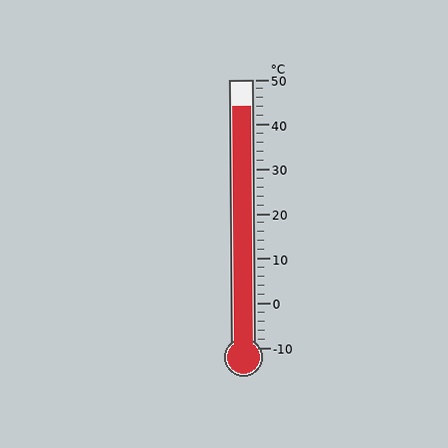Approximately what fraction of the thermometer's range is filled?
The thermometer is filled to approximately 90% of its range.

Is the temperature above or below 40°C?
The temperature is above 40°C.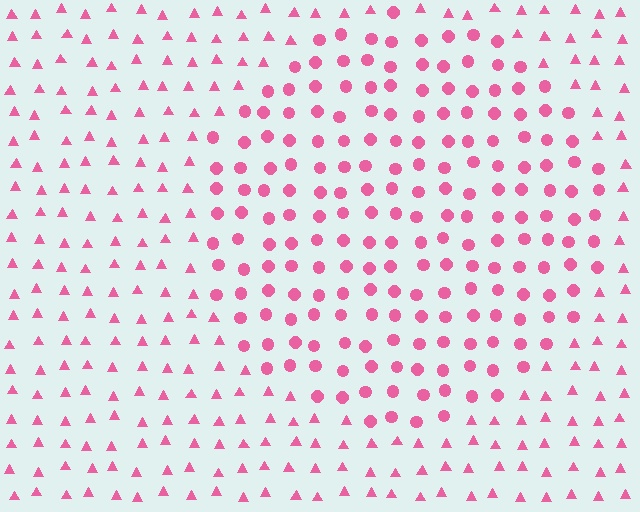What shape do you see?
I see a circle.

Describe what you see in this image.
The image is filled with small pink elements arranged in a uniform grid. A circle-shaped region contains circles, while the surrounding area contains triangles. The boundary is defined purely by the change in element shape.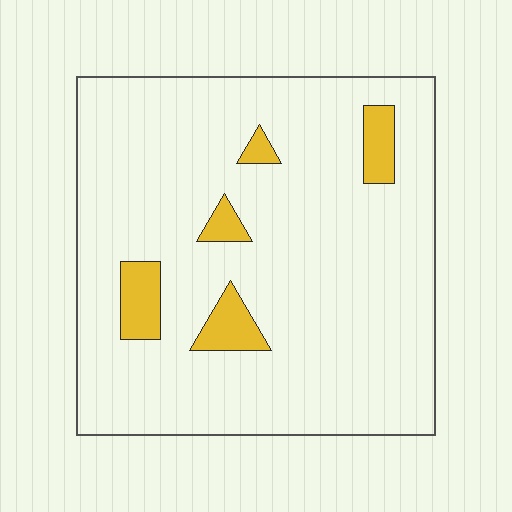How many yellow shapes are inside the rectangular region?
5.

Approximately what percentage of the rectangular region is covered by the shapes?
Approximately 10%.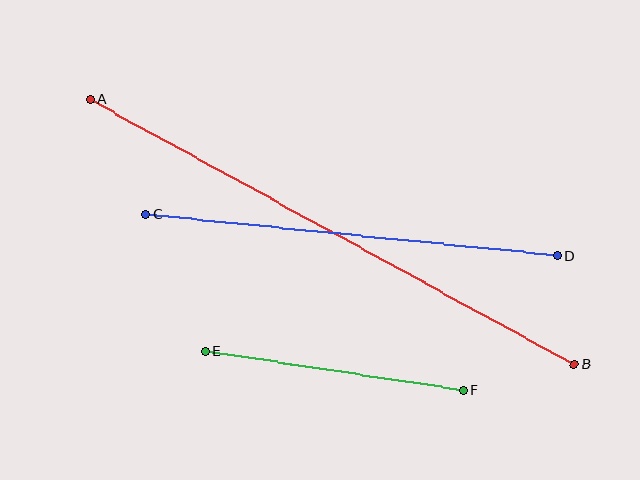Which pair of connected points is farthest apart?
Points A and B are farthest apart.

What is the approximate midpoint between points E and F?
The midpoint is at approximately (334, 370) pixels.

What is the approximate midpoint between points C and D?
The midpoint is at approximately (352, 235) pixels.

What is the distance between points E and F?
The distance is approximately 261 pixels.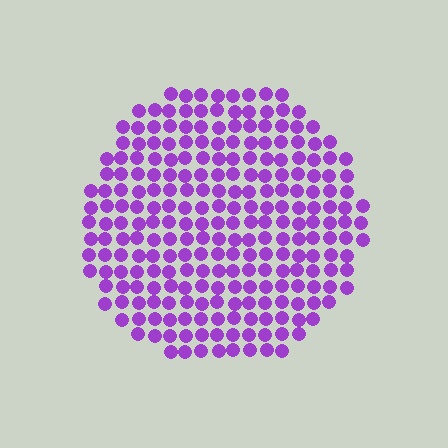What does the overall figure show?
The overall figure shows a circle.